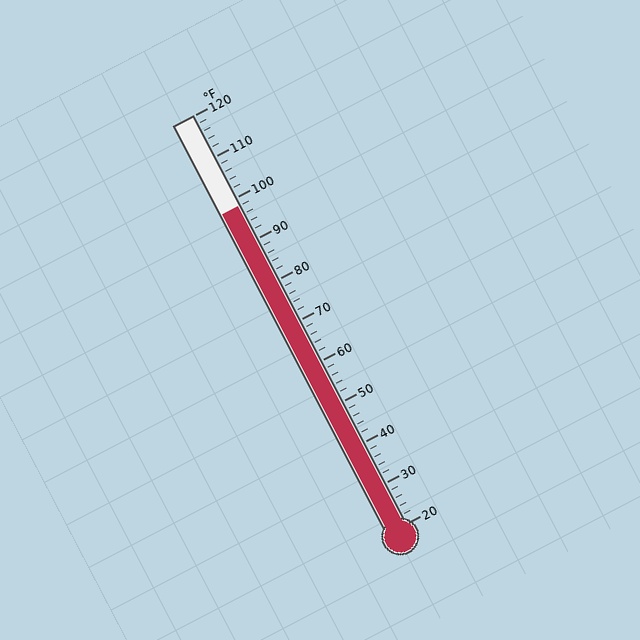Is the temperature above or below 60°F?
The temperature is above 60°F.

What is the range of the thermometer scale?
The thermometer scale ranges from 20°F to 120°F.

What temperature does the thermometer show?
The thermometer shows approximately 98°F.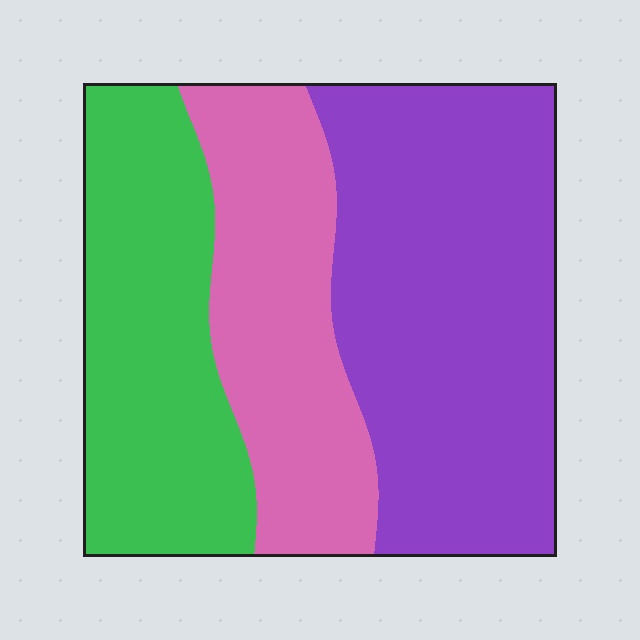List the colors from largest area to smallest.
From largest to smallest: purple, green, pink.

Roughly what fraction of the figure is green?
Green covers roughly 30% of the figure.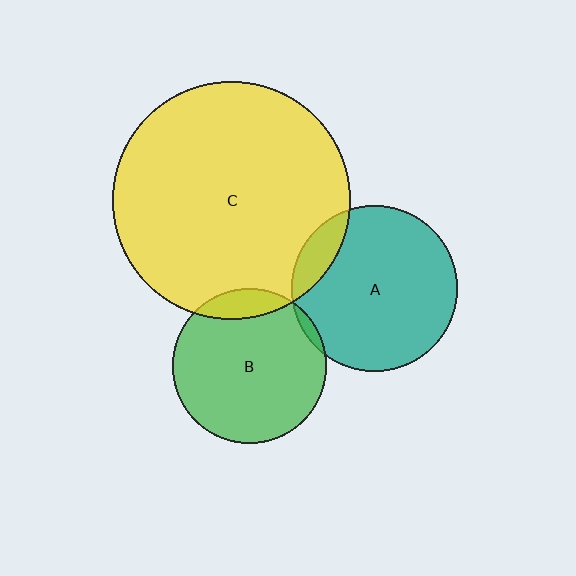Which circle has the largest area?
Circle C (yellow).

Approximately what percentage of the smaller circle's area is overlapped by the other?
Approximately 5%.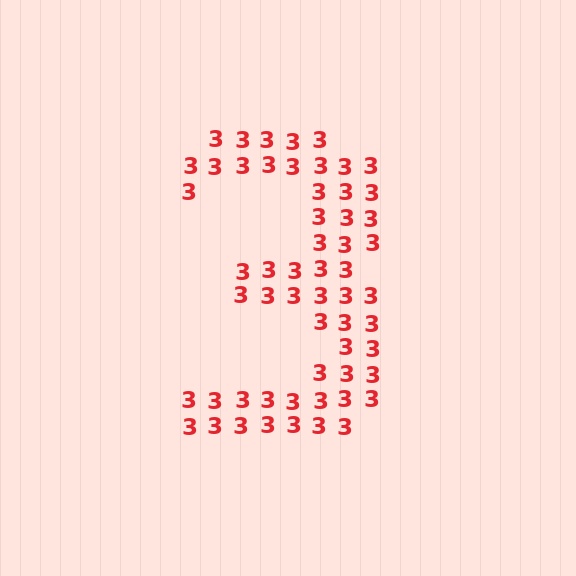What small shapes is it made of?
It is made of small digit 3's.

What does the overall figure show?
The overall figure shows the digit 3.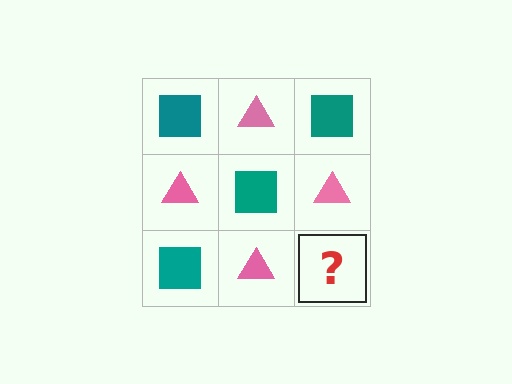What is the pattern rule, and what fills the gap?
The rule is that it alternates teal square and pink triangle in a checkerboard pattern. The gap should be filled with a teal square.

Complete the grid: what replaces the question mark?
The question mark should be replaced with a teal square.